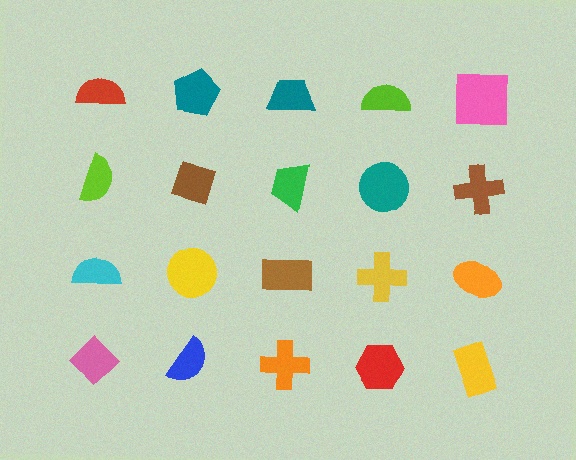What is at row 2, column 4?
A teal circle.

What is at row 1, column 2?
A teal pentagon.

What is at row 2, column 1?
A lime semicircle.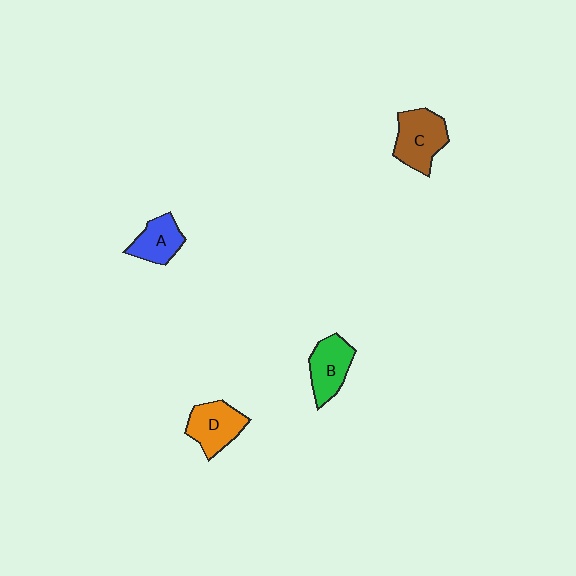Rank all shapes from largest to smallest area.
From largest to smallest: C (brown), D (orange), B (green), A (blue).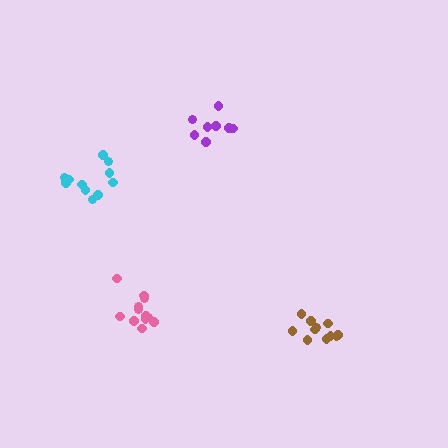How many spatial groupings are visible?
There are 4 spatial groupings.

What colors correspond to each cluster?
The clusters are colored: cyan, purple, brown, pink.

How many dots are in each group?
Group 1: 11 dots, Group 2: 8 dots, Group 3: 11 dots, Group 4: 12 dots (42 total).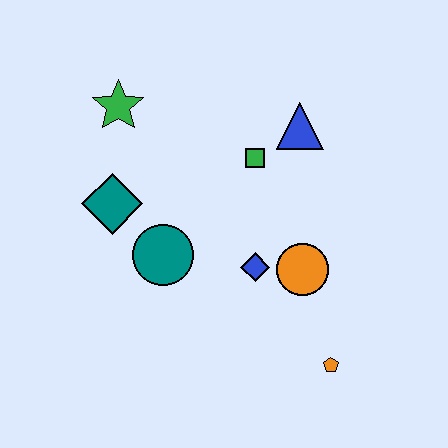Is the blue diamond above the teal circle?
No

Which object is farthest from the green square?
The orange pentagon is farthest from the green square.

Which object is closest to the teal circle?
The teal diamond is closest to the teal circle.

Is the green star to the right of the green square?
No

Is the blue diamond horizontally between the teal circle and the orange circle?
Yes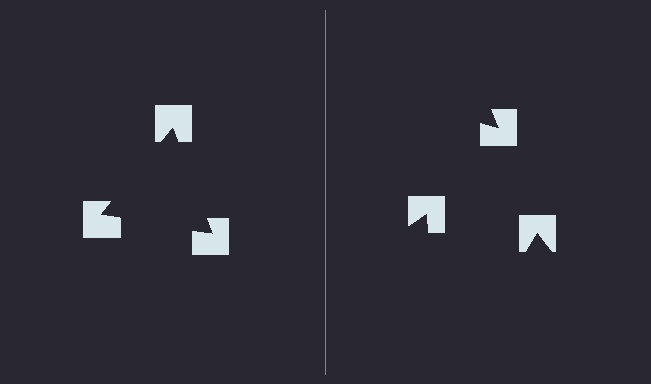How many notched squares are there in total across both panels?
6 — 3 on each side.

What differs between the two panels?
The notched squares are positioned identically on both sides; only the wedge orientations differ. On the left they align to a triangle; on the right they are misaligned.